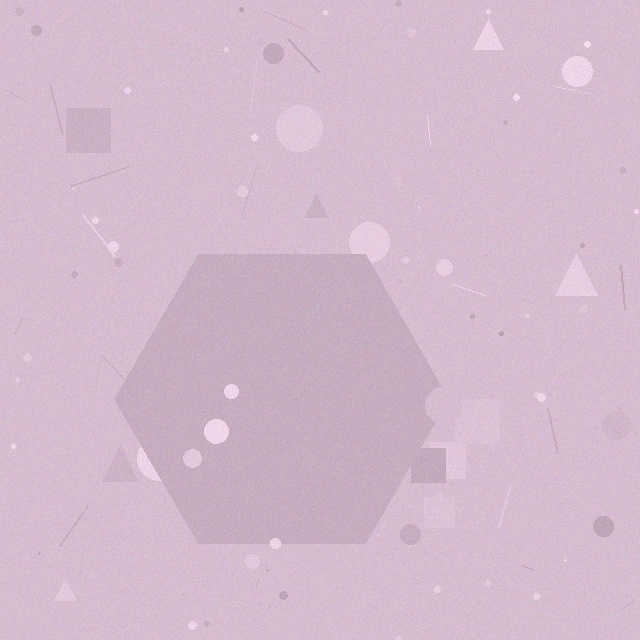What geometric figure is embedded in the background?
A hexagon is embedded in the background.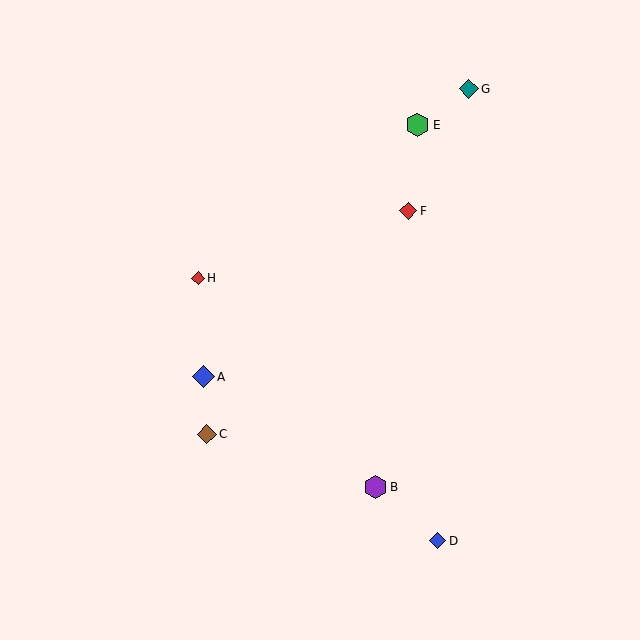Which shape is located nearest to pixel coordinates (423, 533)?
The blue diamond (labeled D) at (438, 541) is nearest to that location.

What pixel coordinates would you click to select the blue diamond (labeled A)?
Click at (203, 377) to select the blue diamond A.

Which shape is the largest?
The green hexagon (labeled E) is the largest.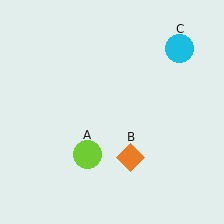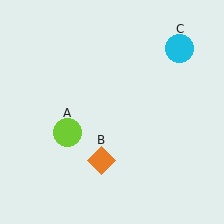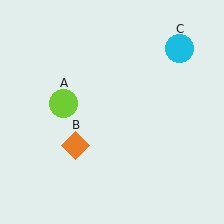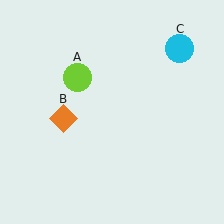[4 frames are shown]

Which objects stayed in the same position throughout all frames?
Cyan circle (object C) remained stationary.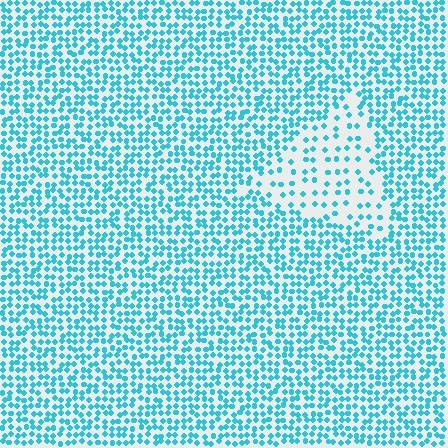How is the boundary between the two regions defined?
The boundary is defined by a change in element density (approximately 2.4x ratio). All elements are the same color, size, and shape.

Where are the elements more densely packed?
The elements are more densely packed outside the triangle boundary.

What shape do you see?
I see a triangle.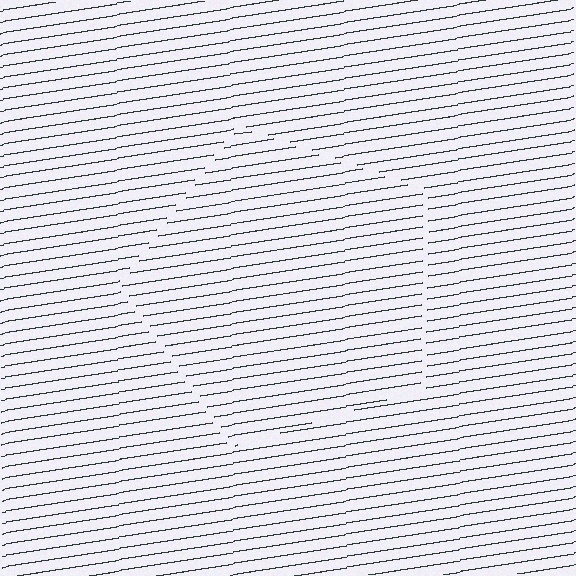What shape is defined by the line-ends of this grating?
An illusory pentagon. The interior of the shape contains the same grating, shifted by half a period — the contour is defined by the phase discontinuity where line-ends from the inner and outer gratings abut.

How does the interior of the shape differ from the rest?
The interior of the shape contains the same grating, shifted by half a period — the contour is defined by the phase discontinuity where line-ends from the inner and outer gratings abut.